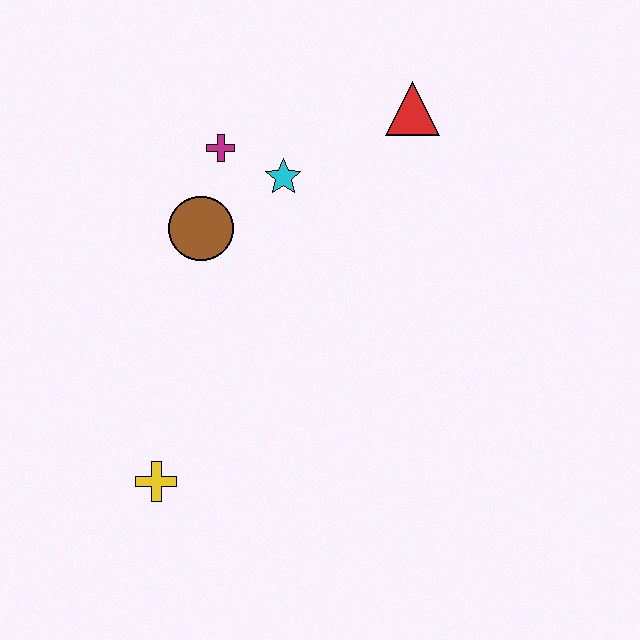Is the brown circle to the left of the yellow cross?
No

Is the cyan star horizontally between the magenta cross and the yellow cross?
No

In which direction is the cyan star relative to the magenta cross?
The cyan star is to the right of the magenta cross.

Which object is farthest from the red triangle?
The yellow cross is farthest from the red triangle.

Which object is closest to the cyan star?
The magenta cross is closest to the cyan star.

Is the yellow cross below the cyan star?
Yes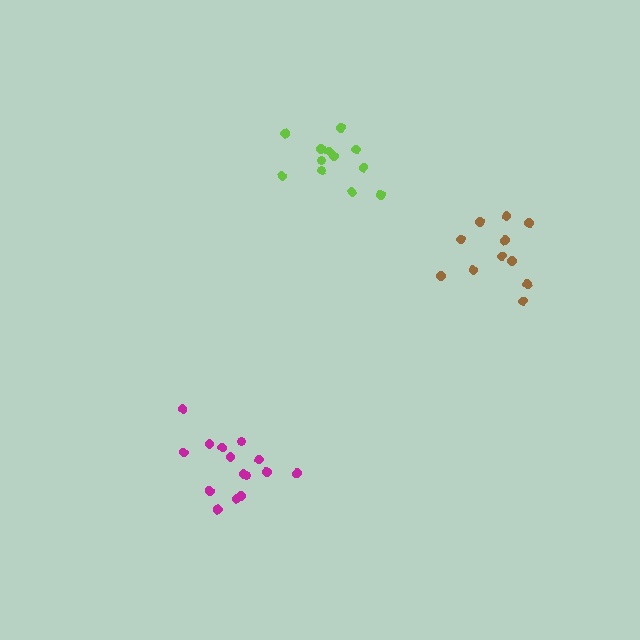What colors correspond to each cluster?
The clusters are colored: magenta, brown, lime.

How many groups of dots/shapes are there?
There are 3 groups.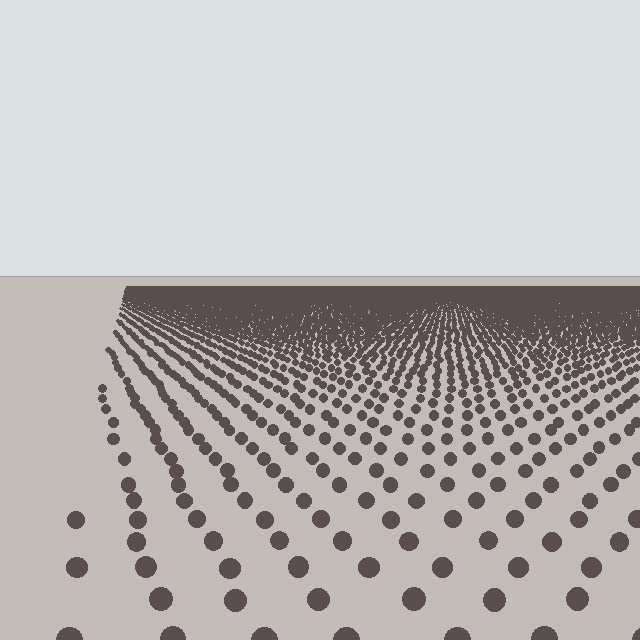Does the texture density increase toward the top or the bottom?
Density increases toward the top.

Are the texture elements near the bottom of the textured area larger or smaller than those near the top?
Larger. Near the bottom, elements are closer to the viewer and appear at a bigger on-screen size.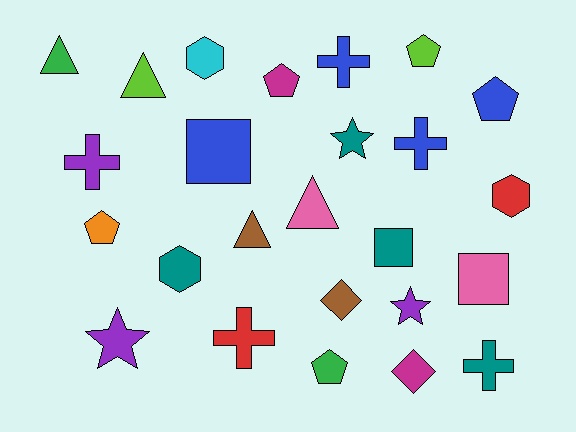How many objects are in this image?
There are 25 objects.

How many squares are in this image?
There are 3 squares.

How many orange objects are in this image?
There is 1 orange object.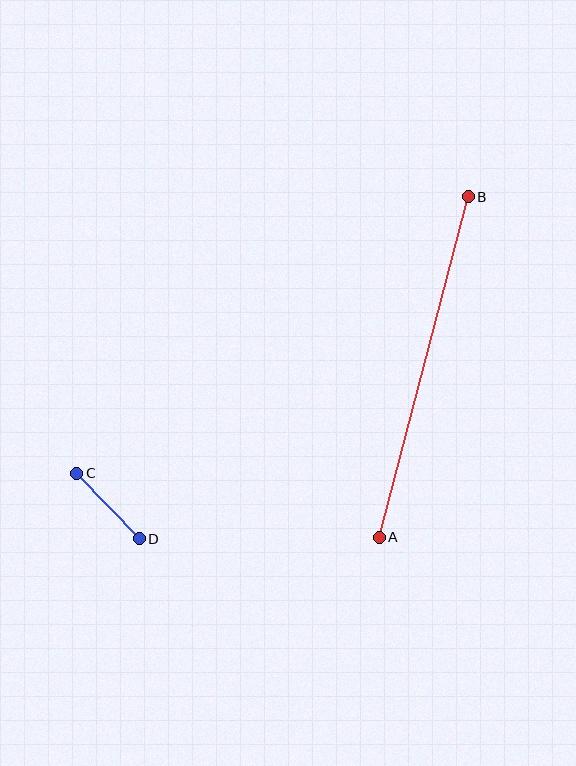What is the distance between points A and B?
The distance is approximately 352 pixels.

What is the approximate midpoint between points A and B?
The midpoint is at approximately (424, 367) pixels.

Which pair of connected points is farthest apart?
Points A and B are farthest apart.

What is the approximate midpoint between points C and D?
The midpoint is at approximately (108, 506) pixels.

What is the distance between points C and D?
The distance is approximately 90 pixels.